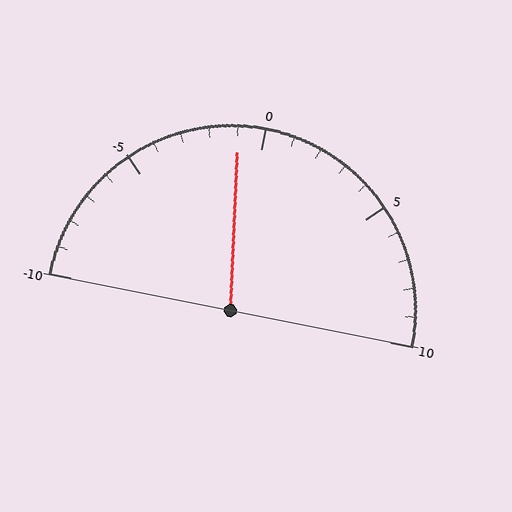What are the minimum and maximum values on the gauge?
The gauge ranges from -10 to 10.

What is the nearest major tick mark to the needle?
The nearest major tick mark is 0.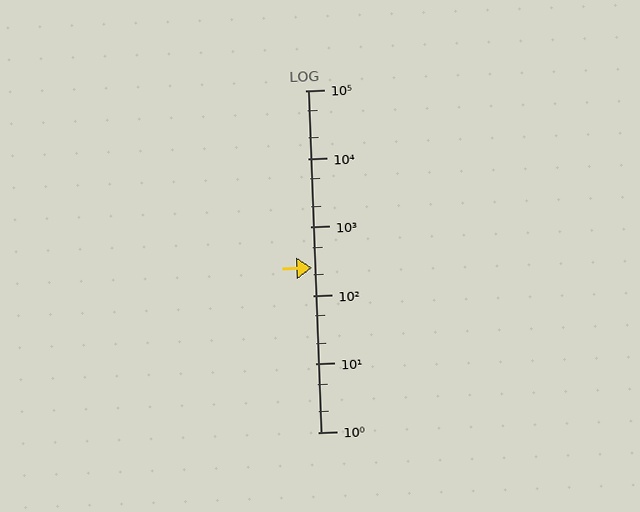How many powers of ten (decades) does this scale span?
The scale spans 5 decades, from 1 to 100000.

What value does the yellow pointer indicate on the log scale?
The pointer indicates approximately 250.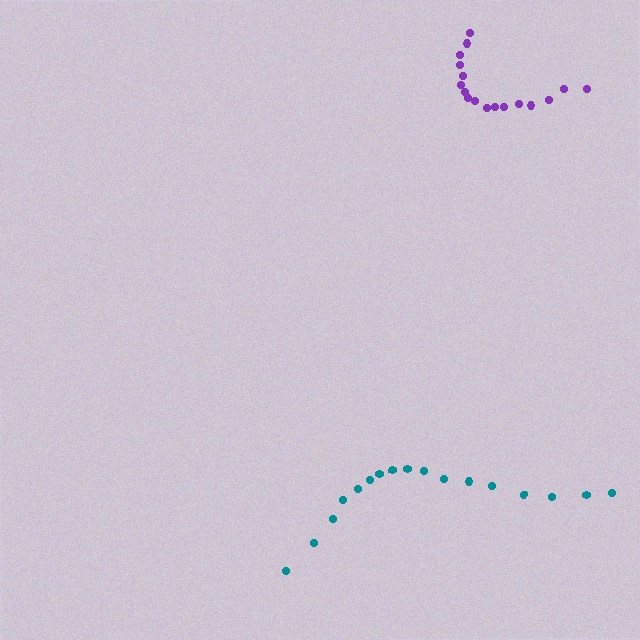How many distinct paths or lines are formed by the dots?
There are 2 distinct paths.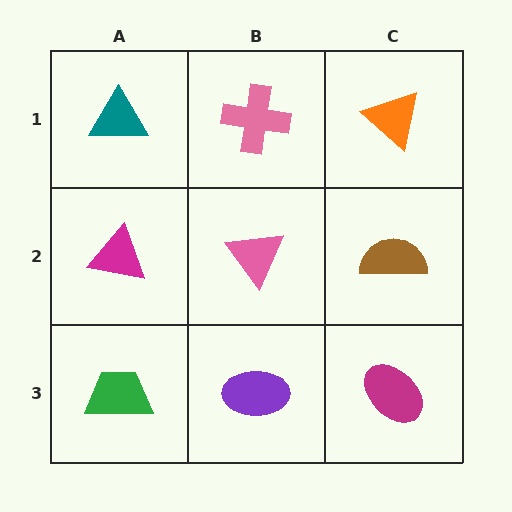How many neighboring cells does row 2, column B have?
4.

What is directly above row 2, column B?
A pink cross.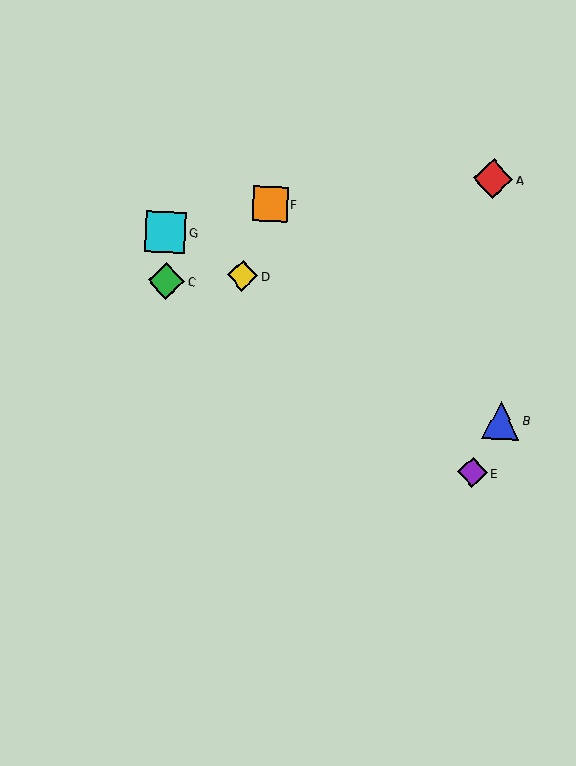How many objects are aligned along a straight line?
3 objects (B, D, G) are aligned along a straight line.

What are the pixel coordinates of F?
Object F is at (270, 204).